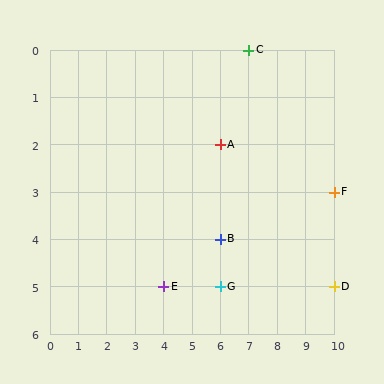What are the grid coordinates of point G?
Point G is at grid coordinates (6, 5).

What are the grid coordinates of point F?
Point F is at grid coordinates (10, 3).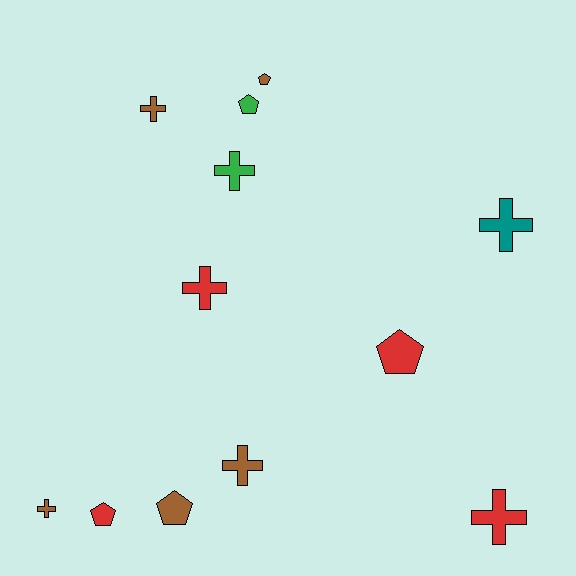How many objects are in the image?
There are 12 objects.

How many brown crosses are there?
There are 3 brown crosses.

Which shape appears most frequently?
Cross, with 7 objects.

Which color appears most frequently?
Brown, with 5 objects.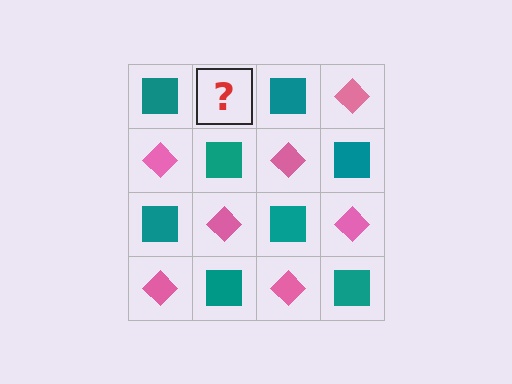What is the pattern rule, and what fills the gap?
The rule is that it alternates teal square and pink diamond in a checkerboard pattern. The gap should be filled with a pink diamond.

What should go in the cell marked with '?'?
The missing cell should contain a pink diamond.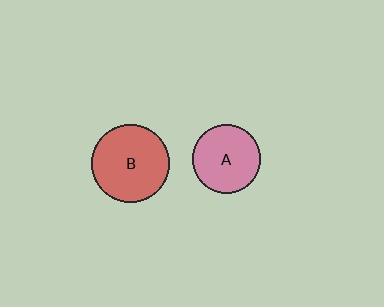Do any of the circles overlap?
No, none of the circles overlap.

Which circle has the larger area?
Circle B (red).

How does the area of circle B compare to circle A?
Approximately 1.3 times.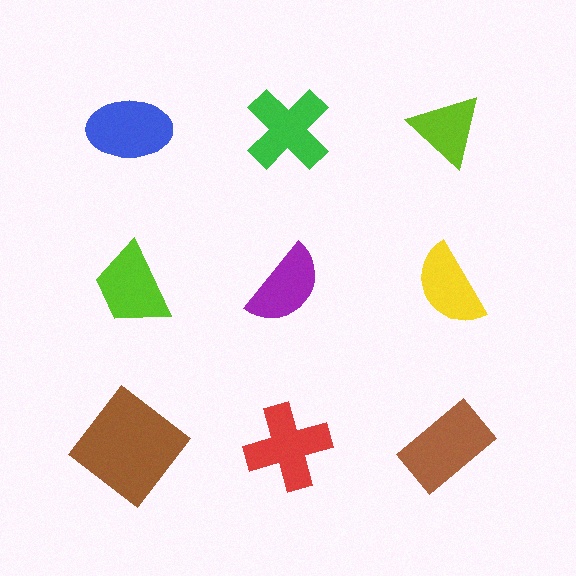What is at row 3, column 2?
A red cross.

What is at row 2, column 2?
A purple semicircle.